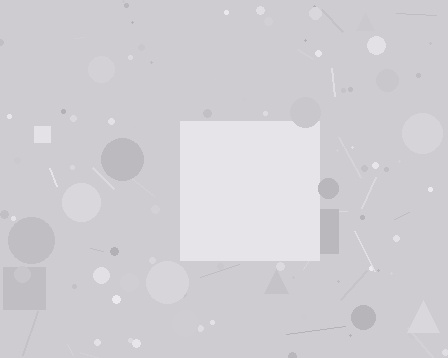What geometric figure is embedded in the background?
A square is embedded in the background.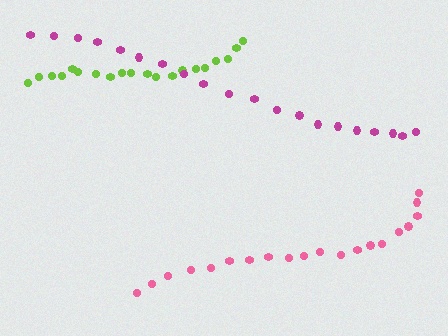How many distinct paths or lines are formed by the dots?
There are 3 distinct paths.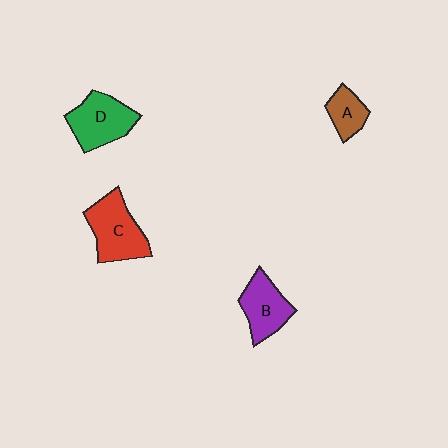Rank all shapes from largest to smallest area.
From largest to smallest: C (red), D (green), B (purple), A (brown).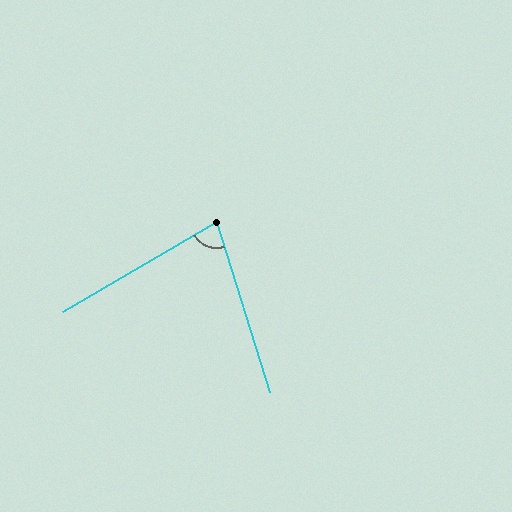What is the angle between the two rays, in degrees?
Approximately 77 degrees.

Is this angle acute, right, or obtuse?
It is acute.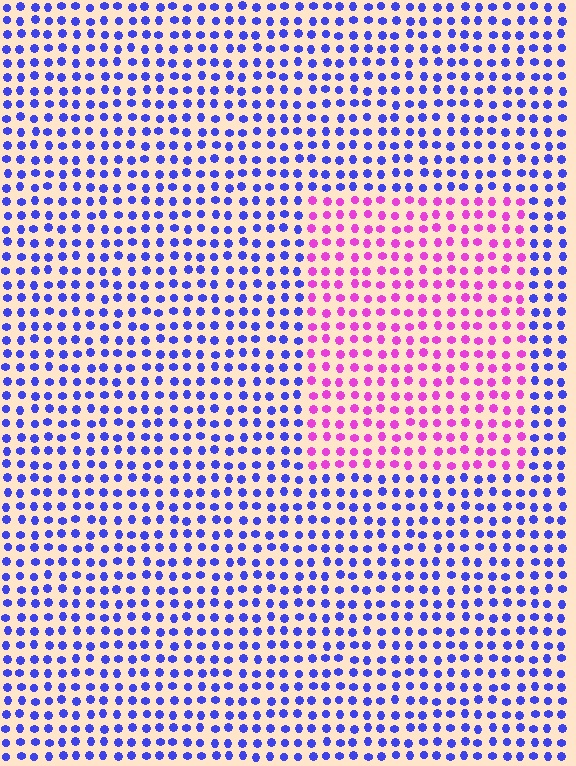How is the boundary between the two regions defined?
The boundary is defined purely by a slight shift in hue (about 65 degrees). Spacing, size, and orientation are identical on both sides.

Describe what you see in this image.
The image is filled with small blue elements in a uniform arrangement. A rectangle-shaped region is visible where the elements are tinted to a slightly different hue, forming a subtle color boundary.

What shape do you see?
I see a rectangle.